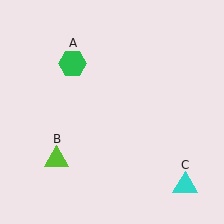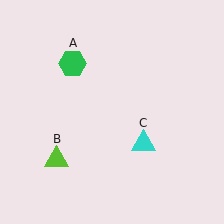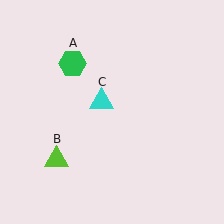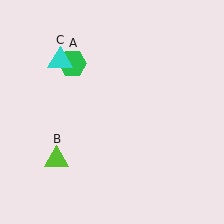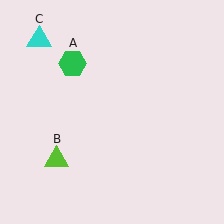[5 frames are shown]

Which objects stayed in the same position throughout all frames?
Green hexagon (object A) and lime triangle (object B) remained stationary.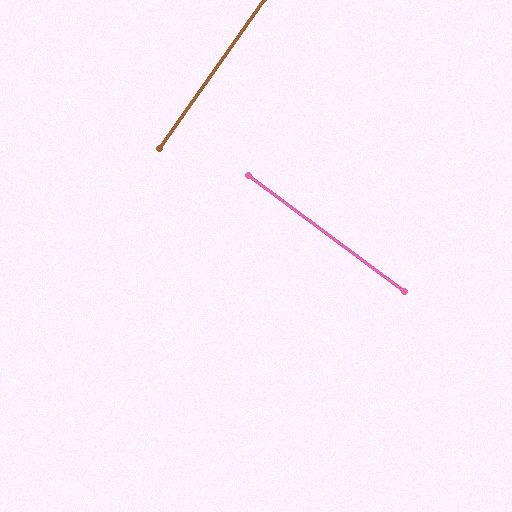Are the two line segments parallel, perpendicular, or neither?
Perpendicular — they meet at approximately 88°.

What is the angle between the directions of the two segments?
Approximately 88 degrees.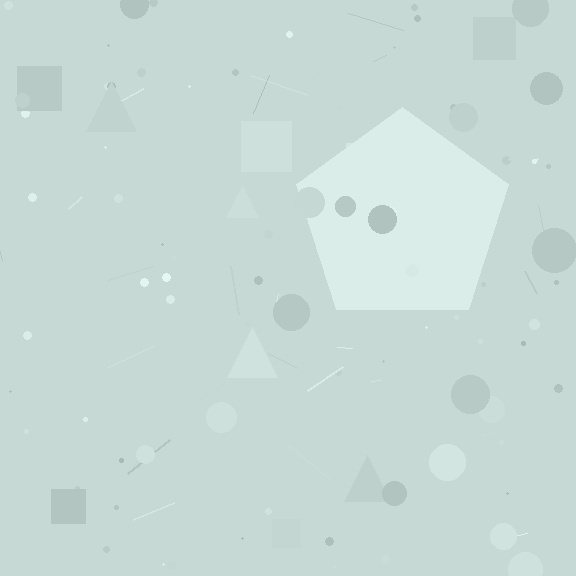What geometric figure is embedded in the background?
A pentagon is embedded in the background.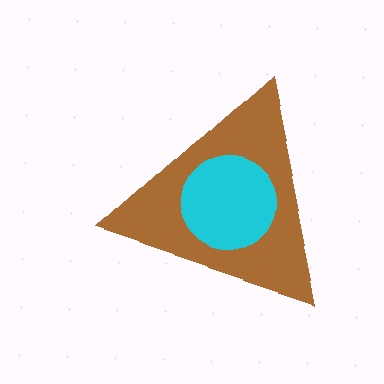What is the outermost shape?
The brown triangle.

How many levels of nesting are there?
2.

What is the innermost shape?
The cyan circle.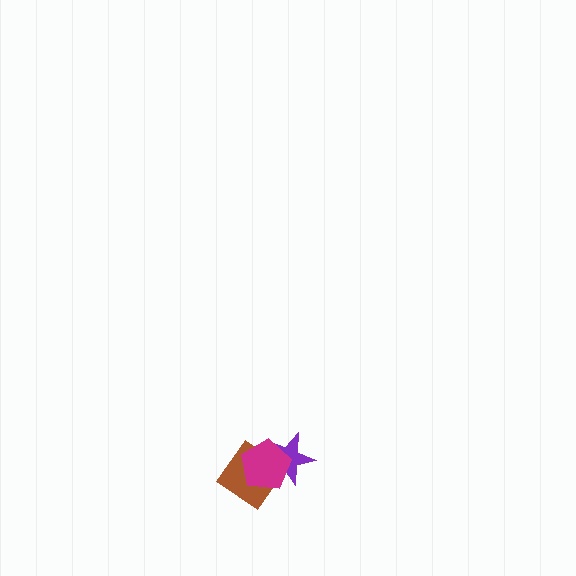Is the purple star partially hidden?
Yes, it is partially covered by another shape.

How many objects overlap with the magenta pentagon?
2 objects overlap with the magenta pentagon.